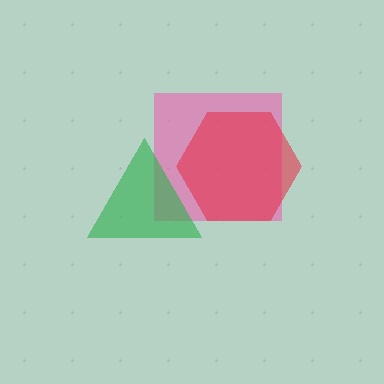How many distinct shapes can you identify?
There are 3 distinct shapes: a pink square, a red hexagon, a green triangle.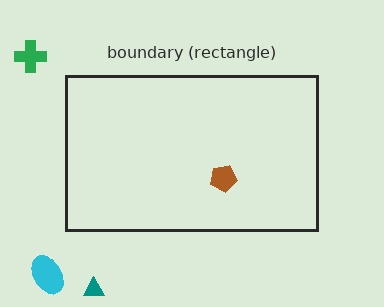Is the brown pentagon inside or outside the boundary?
Inside.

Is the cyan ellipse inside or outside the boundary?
Outside.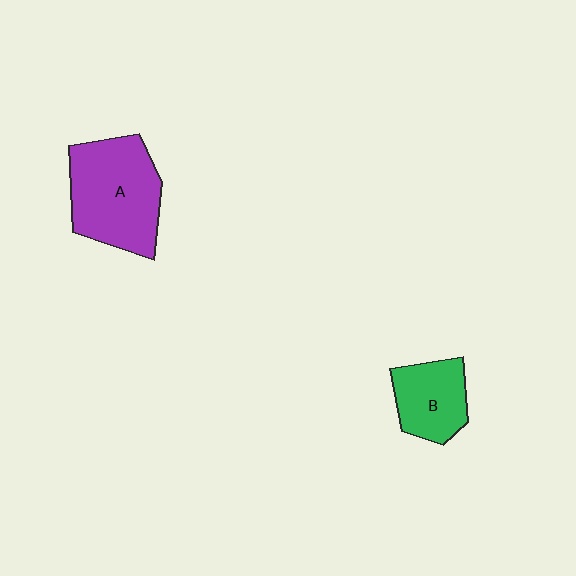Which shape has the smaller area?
Shape B (green).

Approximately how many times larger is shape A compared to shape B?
Approximately 1.7 times.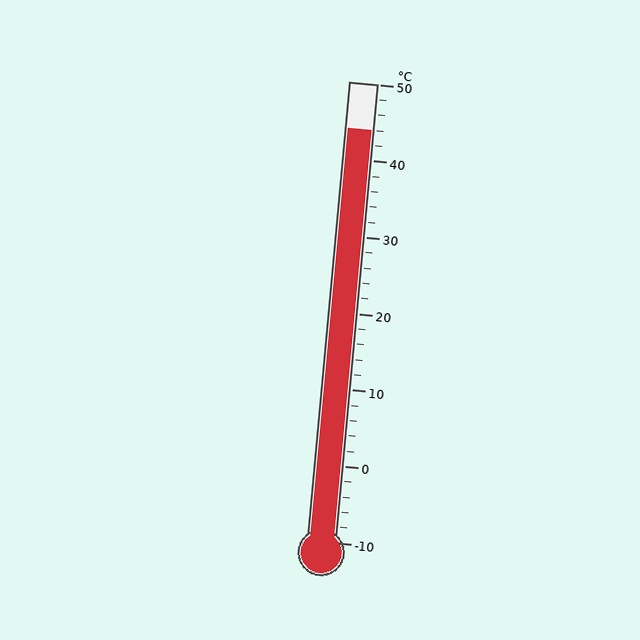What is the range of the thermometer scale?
The thermometer scale ranges from -10°C to 50°C.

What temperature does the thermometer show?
The thermometer shows approximately 44°C.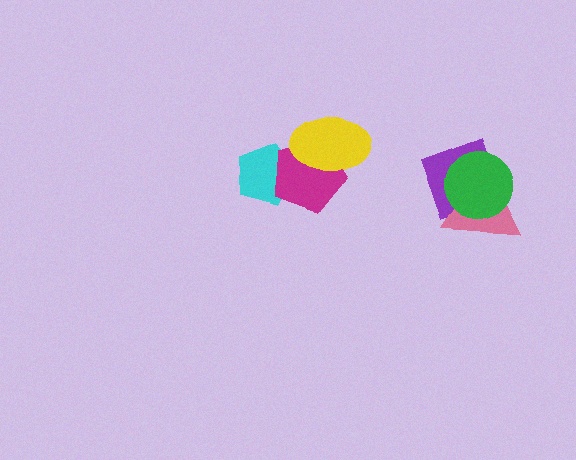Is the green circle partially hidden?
No, no other shape covers it.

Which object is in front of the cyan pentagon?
The magenta pentagon is in front of the cyan pentagon.